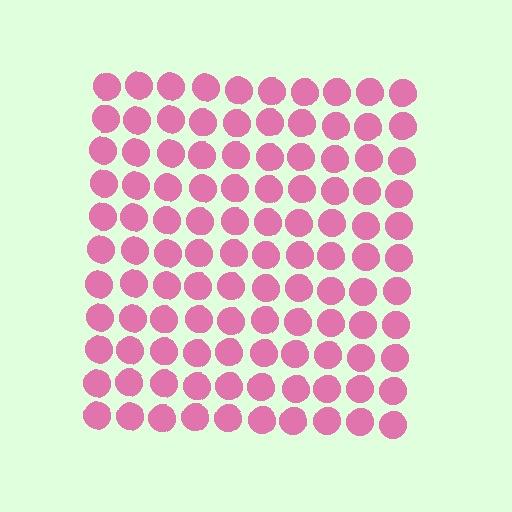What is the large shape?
The large shape is a square.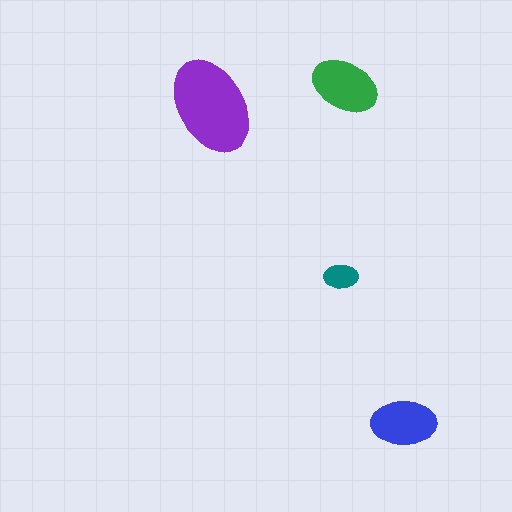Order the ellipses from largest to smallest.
the purple one, the green one, the blue one, the teal one.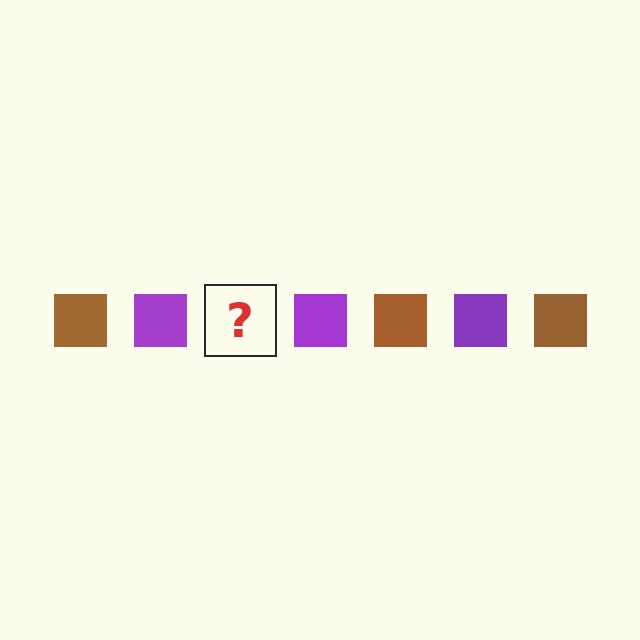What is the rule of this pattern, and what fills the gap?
The rule is that the pattern cycles through brown, purple squares. The gap should be filled with a brown square.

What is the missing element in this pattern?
The missing element is a brown square.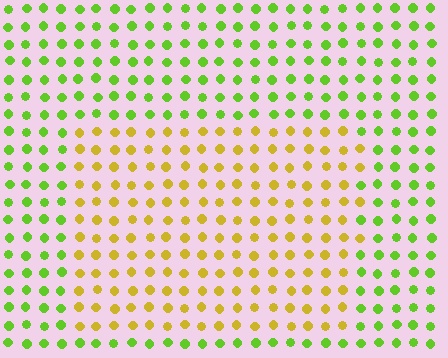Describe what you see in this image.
The image is filled with small lime elements in a uniform arrangement. A rectangle-shaped region is visible where the elements are tinted to a slightly different hue, forming a subtle color boundary.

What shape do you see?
I see a rectangle.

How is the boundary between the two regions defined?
The boundary is defined purely by a slight shift in hue (about 48 degrees). Spacing, size, and orientation are identical on both sides.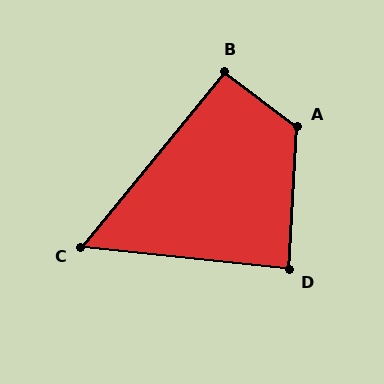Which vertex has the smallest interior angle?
C, at approximately 57 degrees.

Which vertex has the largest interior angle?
A, at approximately 123 degrees.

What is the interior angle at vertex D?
Approximately 87 degrees (approximately right).